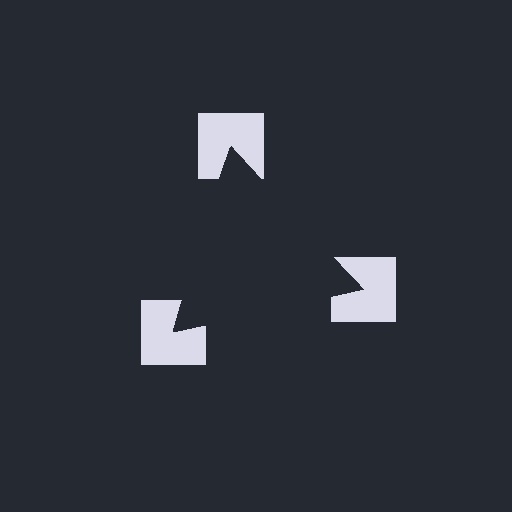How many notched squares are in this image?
There are 3 — one at each vertex of the illusory triangle.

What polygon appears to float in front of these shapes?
An illusory triangle — its edges are inferred from the aligned wedge cuts in the notched squares, not physically drawn.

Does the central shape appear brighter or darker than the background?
It typically appears slightly darker than the background, even though no actual brightness change is drawn.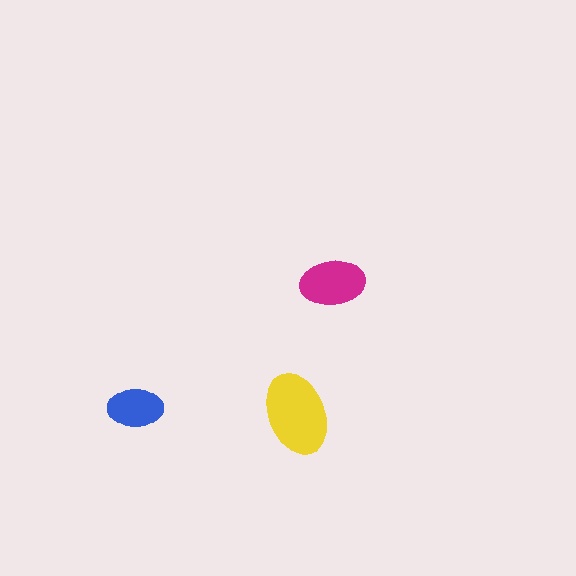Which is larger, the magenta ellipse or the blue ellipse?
The magenta one.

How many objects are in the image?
There are 3 objects in the image.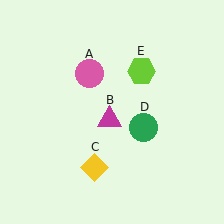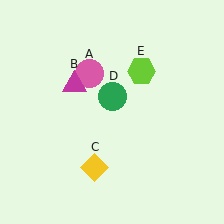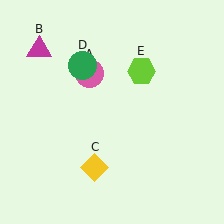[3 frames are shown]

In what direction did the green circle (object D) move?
The green circle (object D) moved up and to the left.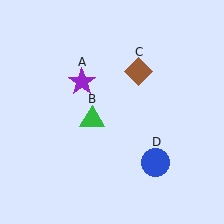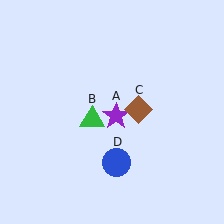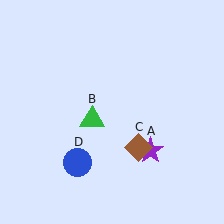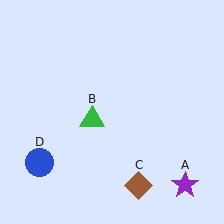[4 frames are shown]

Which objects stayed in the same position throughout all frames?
Green triangle (object B) remained stationary.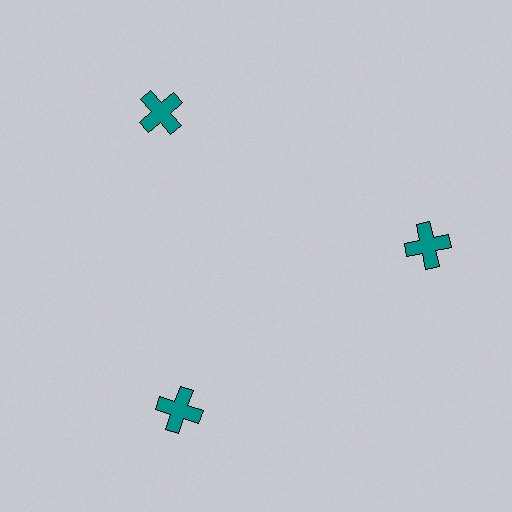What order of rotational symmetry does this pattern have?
This pattern has 3-fold rotational symmetry.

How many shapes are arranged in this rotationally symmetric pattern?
There are 3 shapes, arranged in 3 groups of 1.